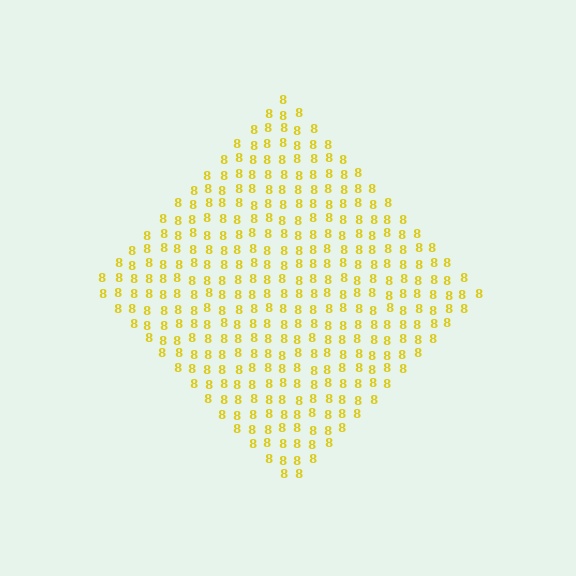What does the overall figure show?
The overall figure shows a diamond.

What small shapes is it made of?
It is made of small digit 8's.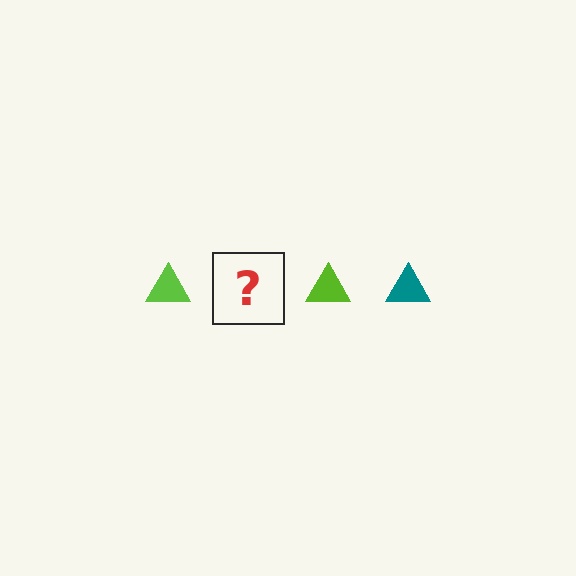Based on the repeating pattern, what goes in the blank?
The blank should be a teal triangle.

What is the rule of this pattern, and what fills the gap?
The rule is that the pattern cycles through lime, teal triangles. The gap should be filled with a teal triangle.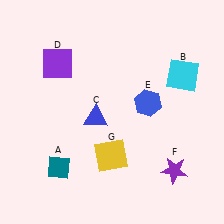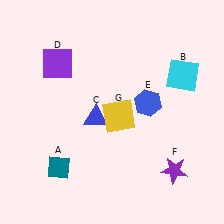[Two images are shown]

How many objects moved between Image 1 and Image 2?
1 object moved between the two images.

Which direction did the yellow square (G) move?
The yellow square (G) moved up.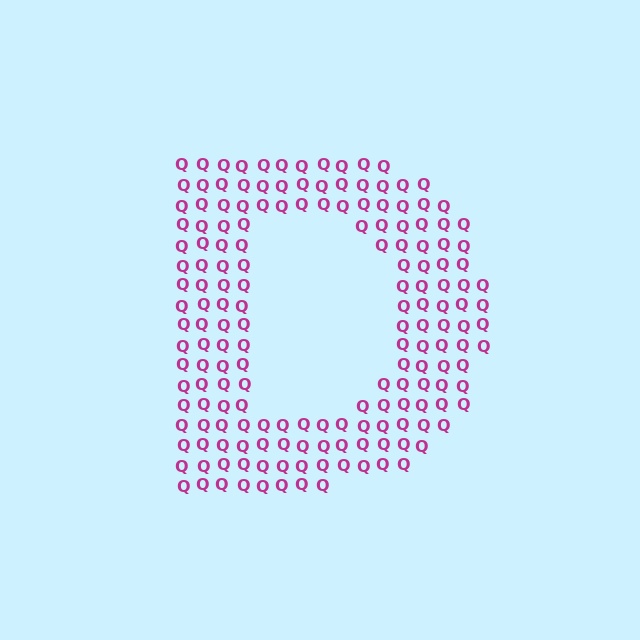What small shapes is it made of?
It is made of small letter Q's.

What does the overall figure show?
The overall figure shows the letter D.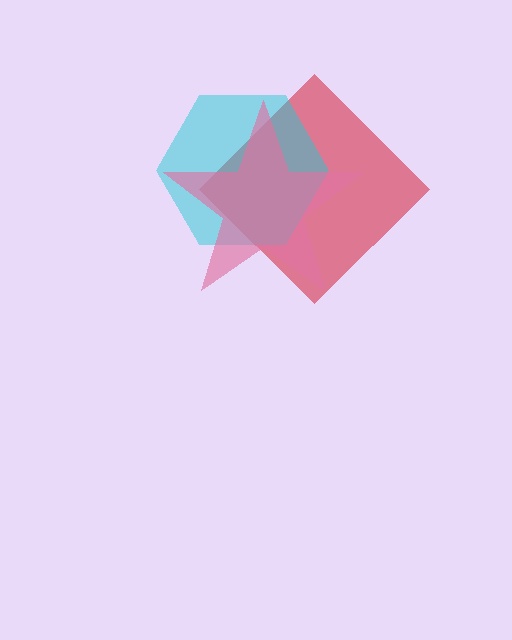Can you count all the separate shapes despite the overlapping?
Yes, there are 3 separate shapes.